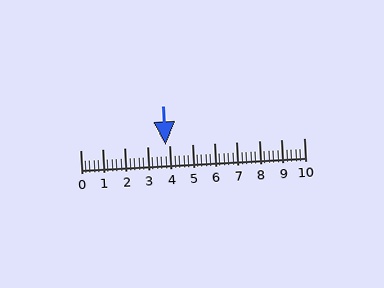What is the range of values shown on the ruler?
The ruler shows values from 0 to 10.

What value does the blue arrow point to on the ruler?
The blue arrow points to approximately 3.8.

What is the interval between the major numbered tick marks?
The major tick marks are spaced 1 units apart.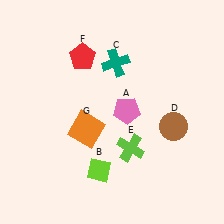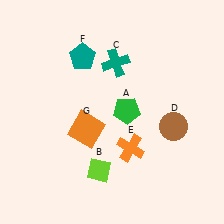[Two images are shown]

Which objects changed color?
A changed from pink to green. E changed from lime to orange. F changed from red to teal.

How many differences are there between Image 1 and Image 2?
There are 3 differences between the two images.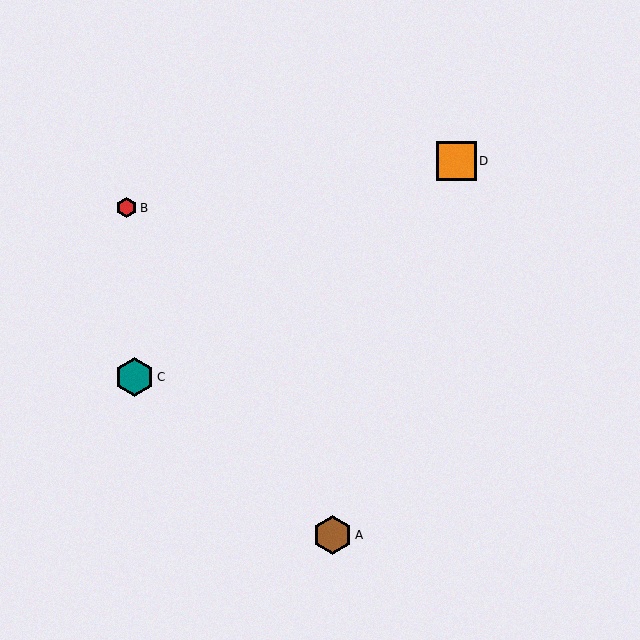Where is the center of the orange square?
The center of the orange square is at (456, 161).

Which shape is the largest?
The teal hexagon (labeled C) is the largest.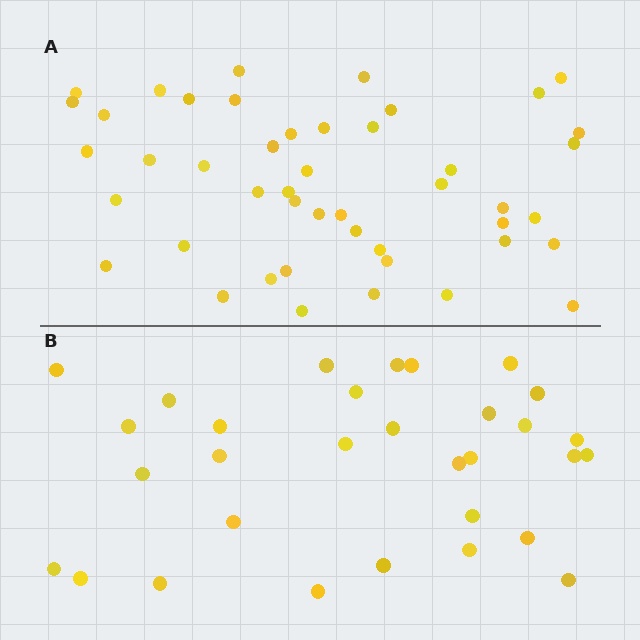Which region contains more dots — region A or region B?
Region A (the top region) has more dots.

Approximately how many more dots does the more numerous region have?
Region A has approximately 15 more dots than region B.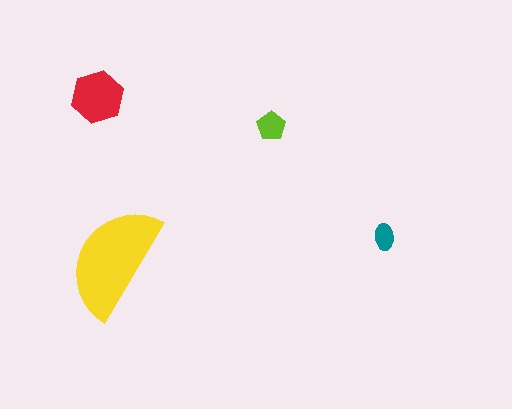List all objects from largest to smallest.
The yellow semicircle, the red hexagon, the lime pentagon, the teal ellipse.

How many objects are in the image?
There are 4 objects in the image.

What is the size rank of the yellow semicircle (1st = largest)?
1st.